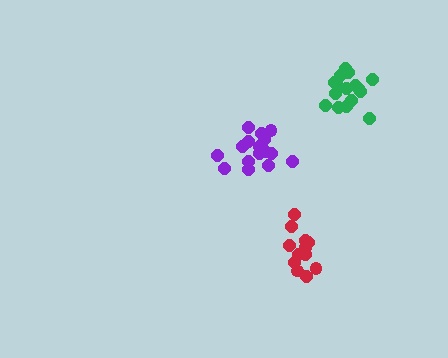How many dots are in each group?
Group 1: 12 dots, Group 2: 16 dots, Group 3: 16 dots (44 total).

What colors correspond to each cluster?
The clusters are colored: red, green, purple.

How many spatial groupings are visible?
There are 3 spatial groupings.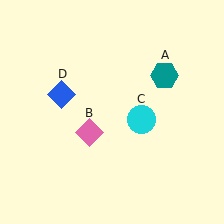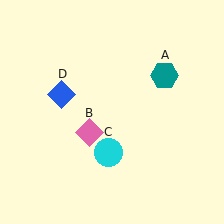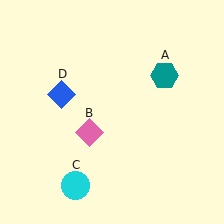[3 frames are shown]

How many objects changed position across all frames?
1 object changed position: cyan circle (object C).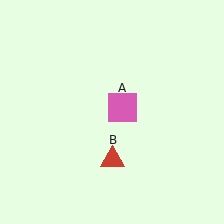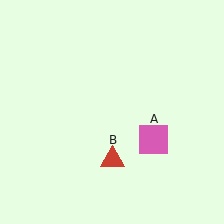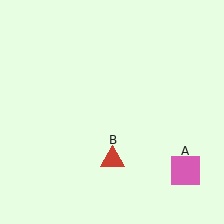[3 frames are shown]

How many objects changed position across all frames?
1 object changed position: pink square (object A).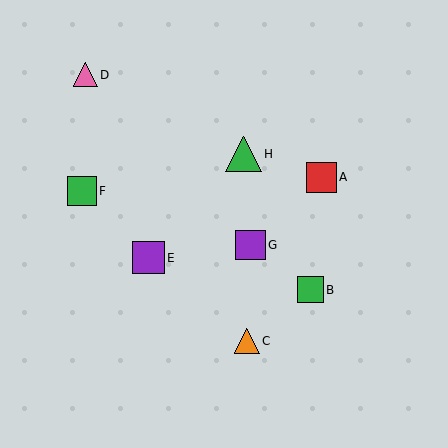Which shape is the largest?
The green triangle (labeled H) is the largest.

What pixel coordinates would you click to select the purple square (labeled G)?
Click at (250, 245) to select the purple square G.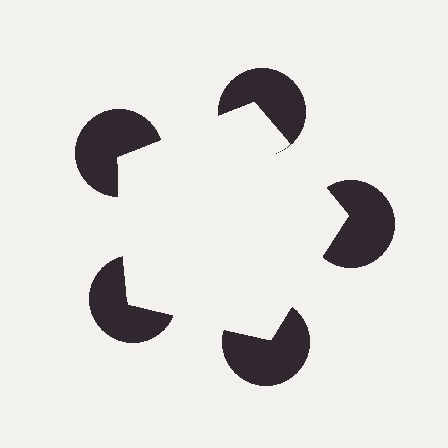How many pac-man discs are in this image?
There are 5 — one at each vertex of the illusory pentagon.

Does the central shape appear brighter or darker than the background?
It typically appears slightly brighter than the background, even though no actual brightness change is drawn.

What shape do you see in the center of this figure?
An illusory pentagon — its edges are inferred from the aligned wedge cuts in the pac-man discs, not physically drawn.